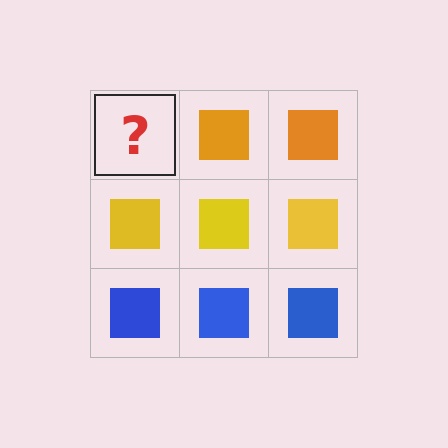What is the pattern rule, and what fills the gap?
The rule is that each row has a consistent color. The gap should be filled with an orange square.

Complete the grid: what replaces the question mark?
The question mark should be replaced with an orange square.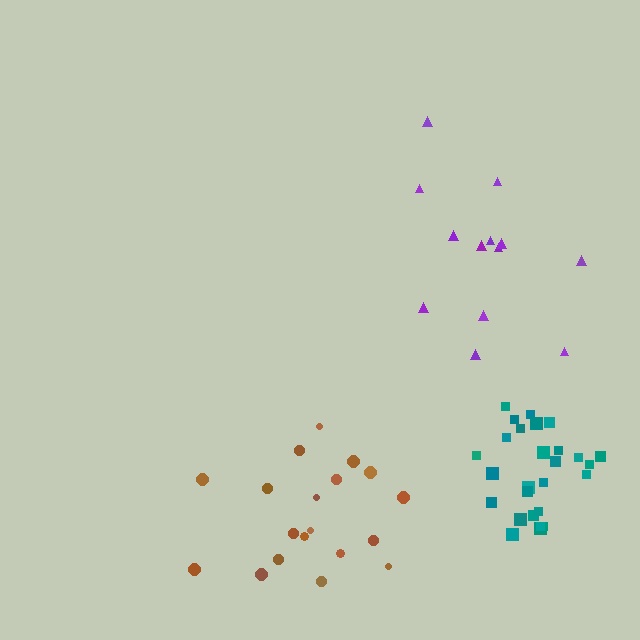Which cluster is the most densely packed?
Teal.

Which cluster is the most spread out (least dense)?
Purple.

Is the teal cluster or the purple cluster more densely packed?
Teal.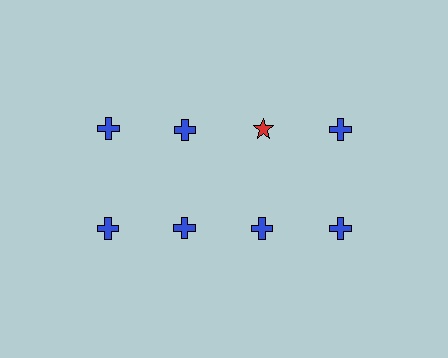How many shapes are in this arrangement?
There are 8 shapes arranged in a grid pattern.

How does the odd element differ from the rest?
It differs in both color (red instead of blue) and shape (star instead of cross).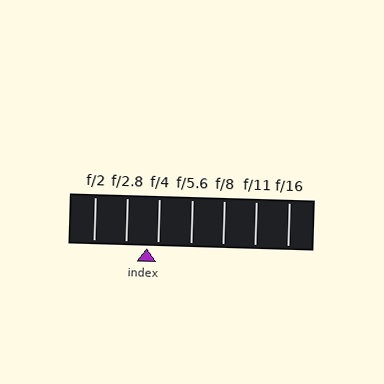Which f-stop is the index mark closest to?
The index mark is closest to f/4.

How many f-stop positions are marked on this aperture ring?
There are 7 f-stop positions marked.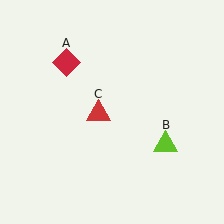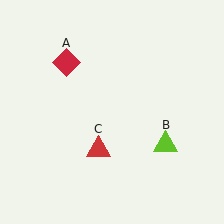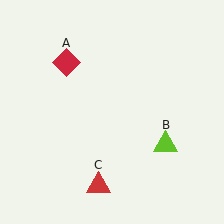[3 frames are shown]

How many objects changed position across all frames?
1 object changed position: red triangle (object C).